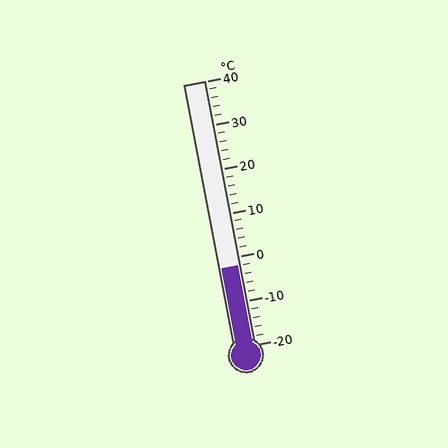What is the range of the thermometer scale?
The thermometer scale ranges from -20°C to 40°C.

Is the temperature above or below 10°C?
The temperature is below 10°C.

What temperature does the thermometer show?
The thermometer shows approximately -2°C.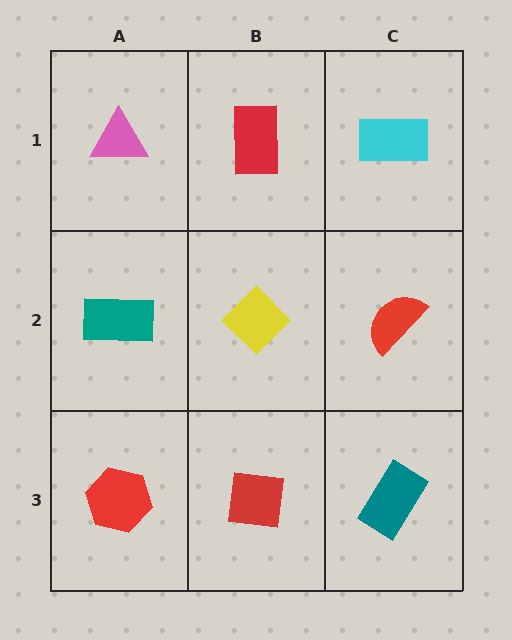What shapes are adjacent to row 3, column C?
A red semicircle (row 2, column C), a red square (row 3, column B).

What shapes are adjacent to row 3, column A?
A teal rectangle (row 2, column A), a red square (row 3, column B).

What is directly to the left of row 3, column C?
A red square.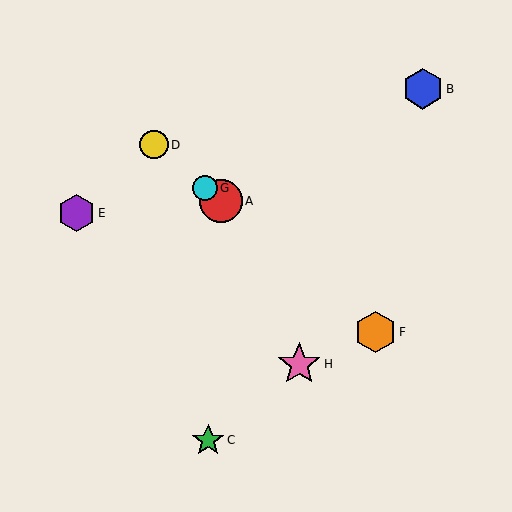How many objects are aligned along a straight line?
4 objects (A, D, F, G) are aligned along a straight line.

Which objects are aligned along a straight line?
Objects A, D, F, G are aligned along a straight line.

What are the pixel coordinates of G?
Object G is at (205, 188).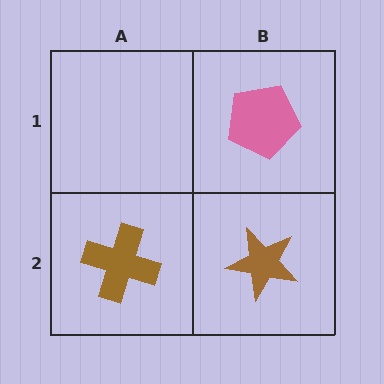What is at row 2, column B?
A brown star.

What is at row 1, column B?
A pink pentagon.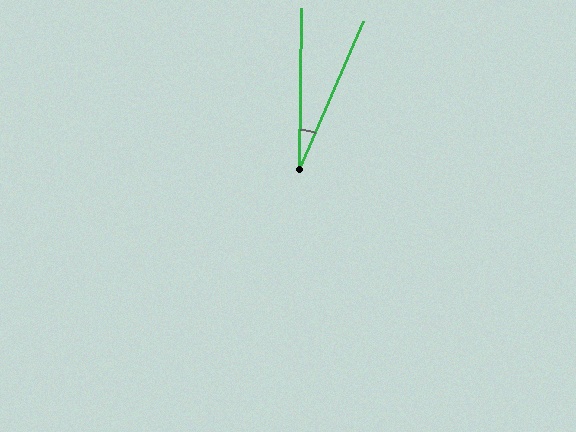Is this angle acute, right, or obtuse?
It is acute.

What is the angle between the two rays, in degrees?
Approximately 23 degrees.